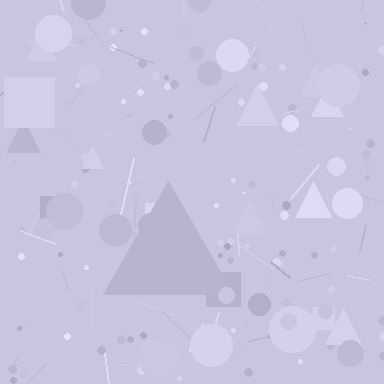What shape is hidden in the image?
A triangle is hidden in the image.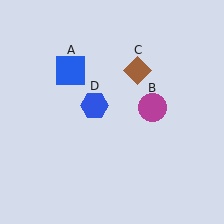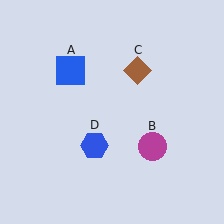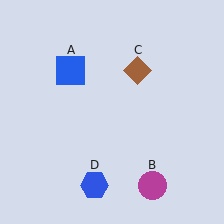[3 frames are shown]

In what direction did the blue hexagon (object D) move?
The blue hexagon (object D) moved down.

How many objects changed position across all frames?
2 objects changed position: magenta circle (object B), blue hexagon (object D).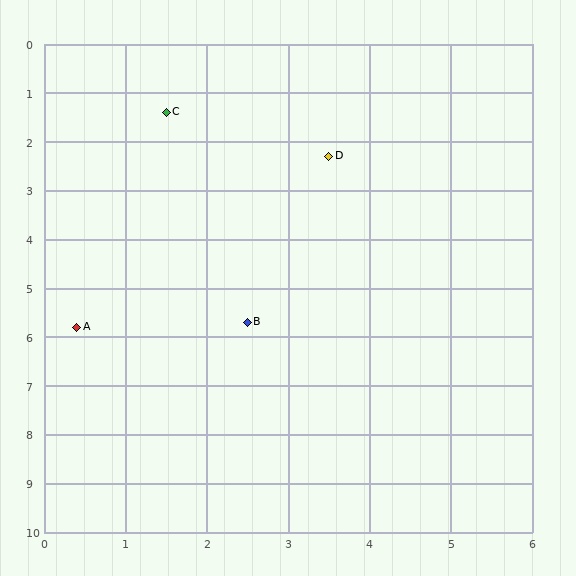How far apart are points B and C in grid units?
Points B and C are about 4.4 grid units apart.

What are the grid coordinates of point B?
Point B is at approximately (2.5, 5.7).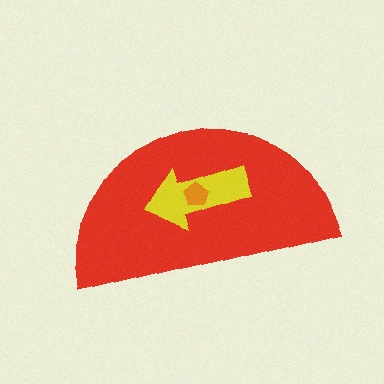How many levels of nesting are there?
3.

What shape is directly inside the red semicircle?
The yellow arrow.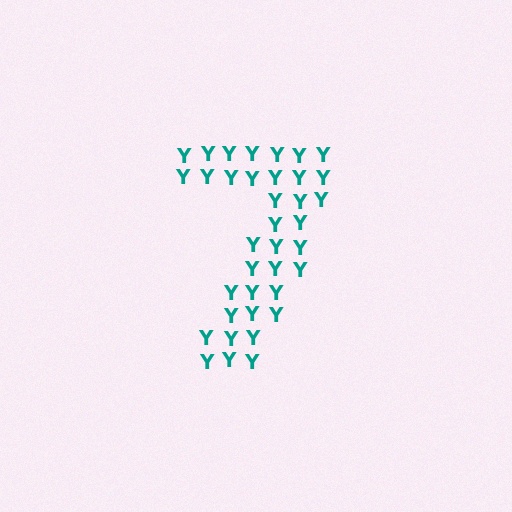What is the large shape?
The large shape is the digit 7.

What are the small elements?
The small elements are letter Y's.